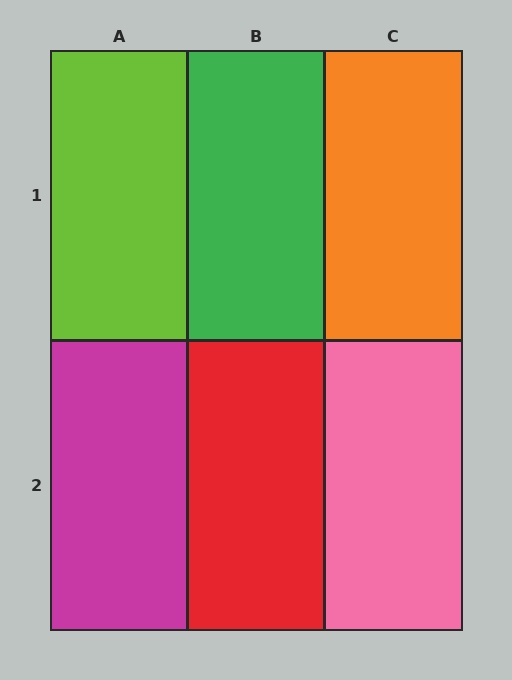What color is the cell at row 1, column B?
Green.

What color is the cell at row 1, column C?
Orange.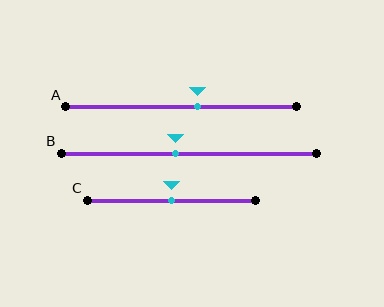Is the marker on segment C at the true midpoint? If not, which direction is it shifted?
Yes, the marker on segment C is at the true midpoint.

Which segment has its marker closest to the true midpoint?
Segment C has its marker closest to the true midpoint.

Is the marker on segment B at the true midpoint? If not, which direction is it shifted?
No, the marker on segment B is shifted to the left by about 5% of the segment length.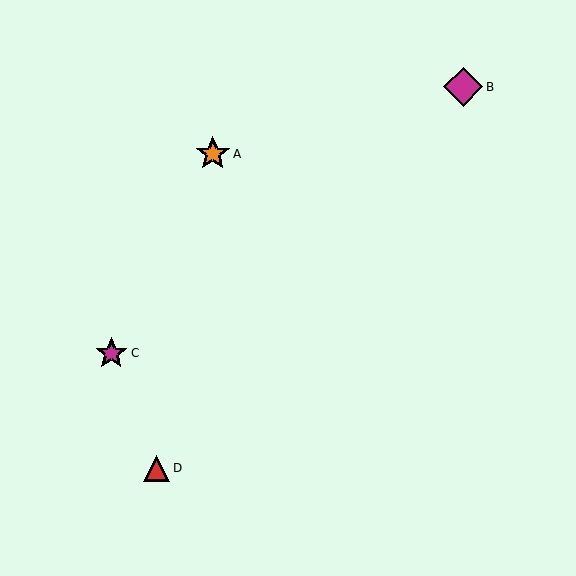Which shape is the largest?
The magenta diamond (labeled B) is the largest.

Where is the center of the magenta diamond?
The center of the magenta diamond is at (463, 87).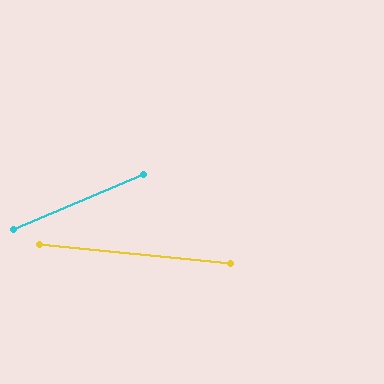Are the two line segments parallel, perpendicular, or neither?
Neither parallel nor perpendicular — they differ by about 29°.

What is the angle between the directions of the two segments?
Approximately 29 degrees.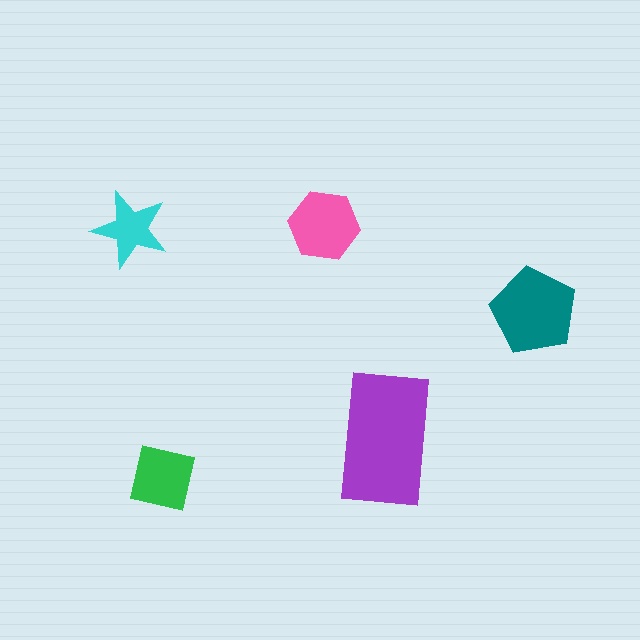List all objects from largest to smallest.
The purple rectangle, the teal pentagon, the pink hexagon, the green square, the cyan star.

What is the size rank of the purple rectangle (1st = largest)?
1st.